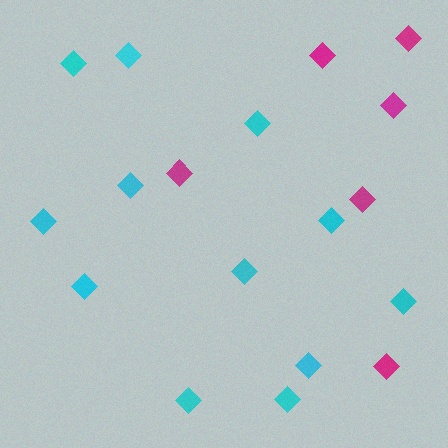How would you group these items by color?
There are 2 groups: one group of magenta diamonds (6) and one group of cyan diamonds (12).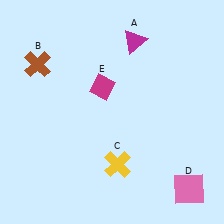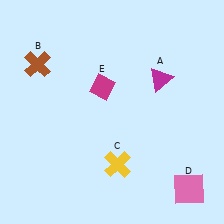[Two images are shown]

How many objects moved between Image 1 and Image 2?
1 object moved between the two images.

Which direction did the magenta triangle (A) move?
The magenta triangle (A) moved down.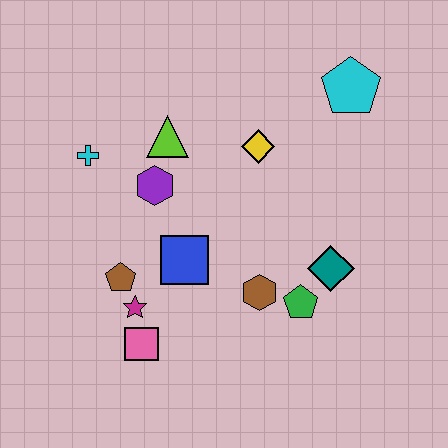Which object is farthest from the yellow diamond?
The pink square is farthest from the yellow diamond.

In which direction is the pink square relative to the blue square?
The pink square is below the blue square.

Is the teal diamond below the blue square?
Yes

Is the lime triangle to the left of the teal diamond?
Yes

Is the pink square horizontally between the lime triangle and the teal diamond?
No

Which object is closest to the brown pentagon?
The magenta star is closest to the brown pentagon.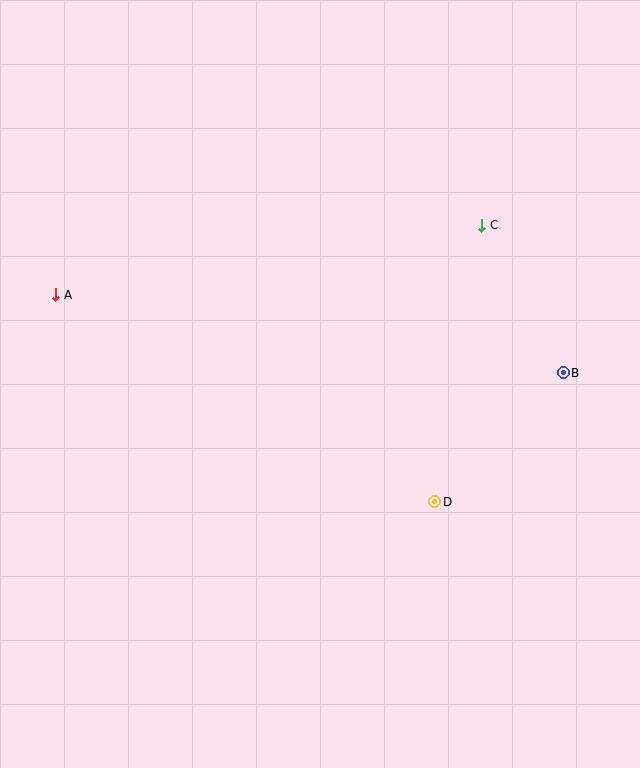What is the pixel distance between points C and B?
The distance between C and B is 169 pixels.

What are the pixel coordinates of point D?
Point D is at (435, 502).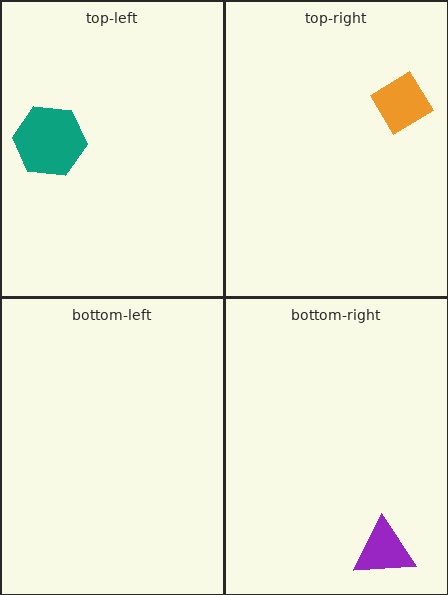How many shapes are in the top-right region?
1.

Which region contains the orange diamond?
The top-right region.